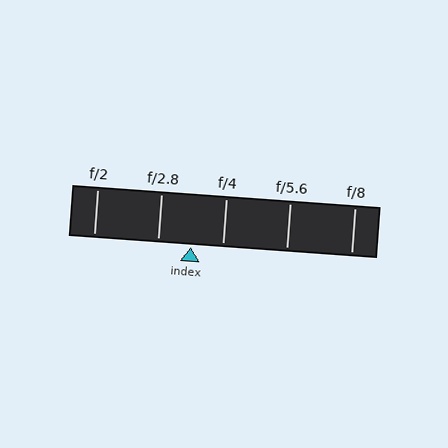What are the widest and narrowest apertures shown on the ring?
The widest aperture shown is f/2 and the narrowest is f/8.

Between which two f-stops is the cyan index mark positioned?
The index mark is between f/2.8 and f/4.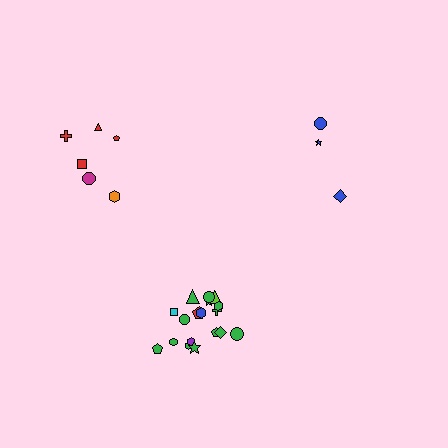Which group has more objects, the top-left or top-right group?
The top-left group.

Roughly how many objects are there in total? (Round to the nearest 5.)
Roughly 25 objects in total.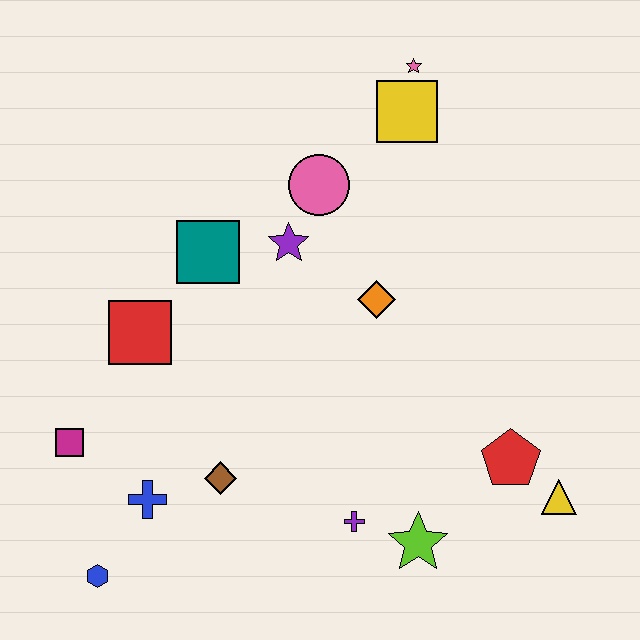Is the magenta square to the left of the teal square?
Yes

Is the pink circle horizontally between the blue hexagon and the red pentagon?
Yes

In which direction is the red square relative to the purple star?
The red square is to the left of the purple star.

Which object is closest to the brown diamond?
The blue cross is closest to the brown diamond.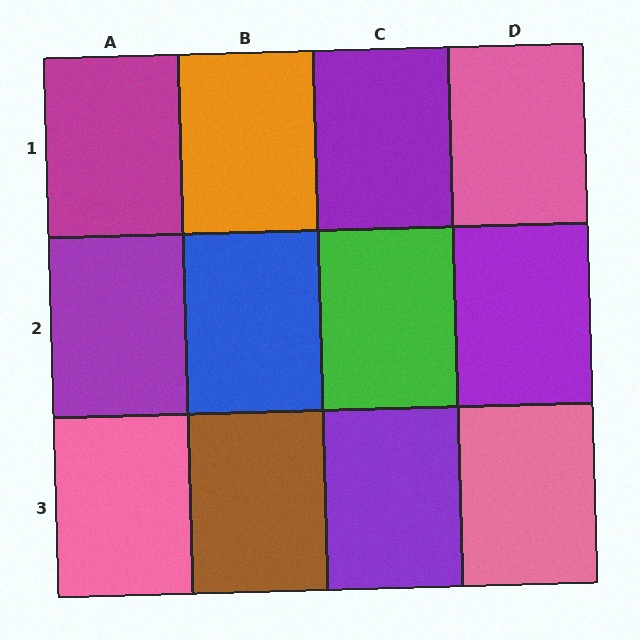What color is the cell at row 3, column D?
Pink.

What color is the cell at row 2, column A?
Purple.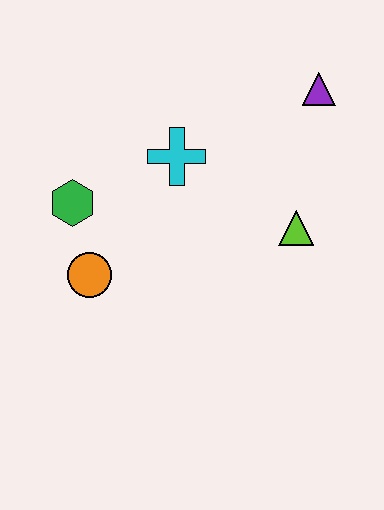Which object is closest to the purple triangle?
The lime triangle is closest to the purple triangle.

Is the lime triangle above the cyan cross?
No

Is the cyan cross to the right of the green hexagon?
Yes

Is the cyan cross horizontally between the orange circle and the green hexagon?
No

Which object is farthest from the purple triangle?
The orange circle is farthest from the purple triangle.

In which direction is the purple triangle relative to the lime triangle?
The purple triangle is above the lime triangle.